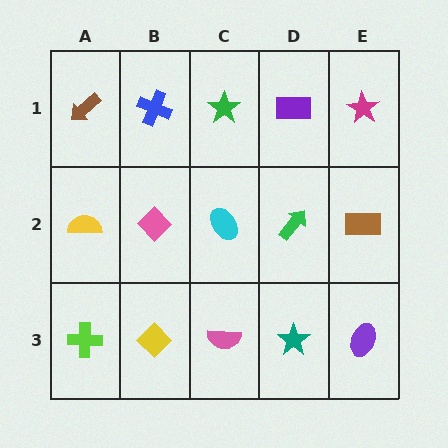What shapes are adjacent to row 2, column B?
A blue cross (row 1, column B), a yellow diamond (row 3, column B), a yellow semicircle (row 2, column A), a cyan ellipse (row 2, column C).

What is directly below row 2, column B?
A yellow diamond.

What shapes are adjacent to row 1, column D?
A green arrow (row 2, column D), a green star (row 1, column C), a magenta star (row 1, column E).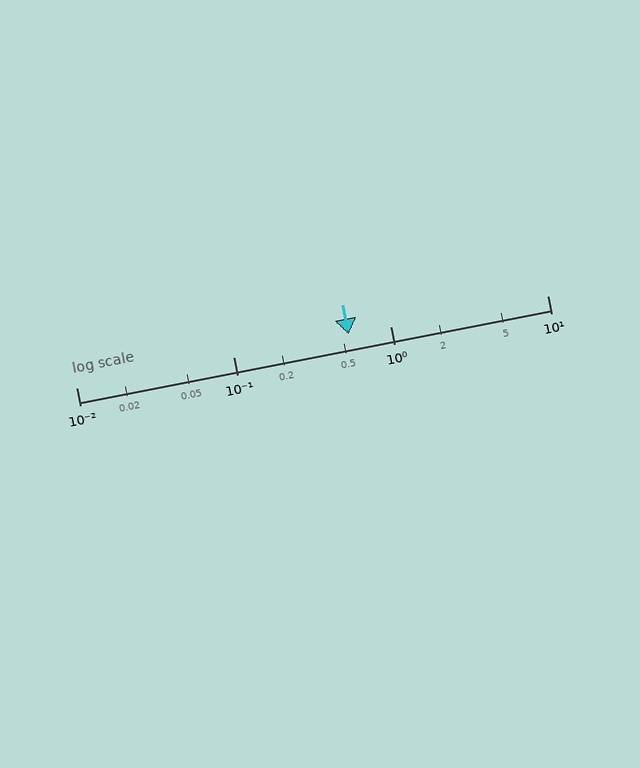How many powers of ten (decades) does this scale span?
The scale spans 3 decades, from 0.01 to 10.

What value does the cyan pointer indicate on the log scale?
The pointer indicates approximately 0.54.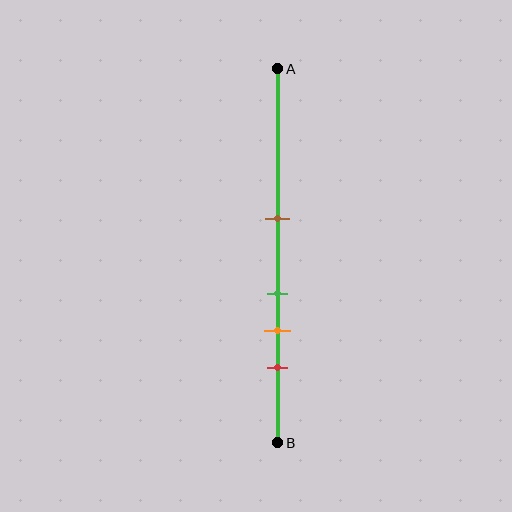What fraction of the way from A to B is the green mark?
The green mark is approximately 60% (0.6) of the way from A to B.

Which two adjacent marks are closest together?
The green and orange marks are the closest adjacent pair.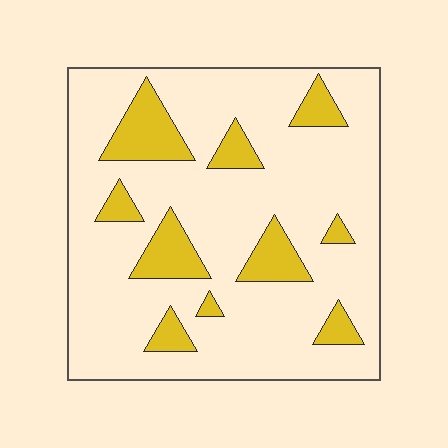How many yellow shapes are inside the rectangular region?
10.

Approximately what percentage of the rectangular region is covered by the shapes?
Approximately 20%.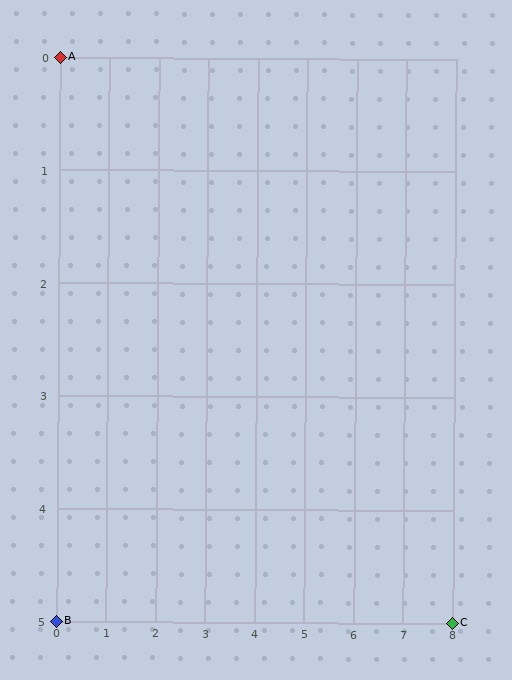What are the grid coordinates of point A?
Point A is at grid coordinates (0, 0).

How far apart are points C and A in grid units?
Points C and A are 8 columns and 5 rows apart (about 9.4 grid units diagonally).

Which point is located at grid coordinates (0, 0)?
Point A is at (0, 0).